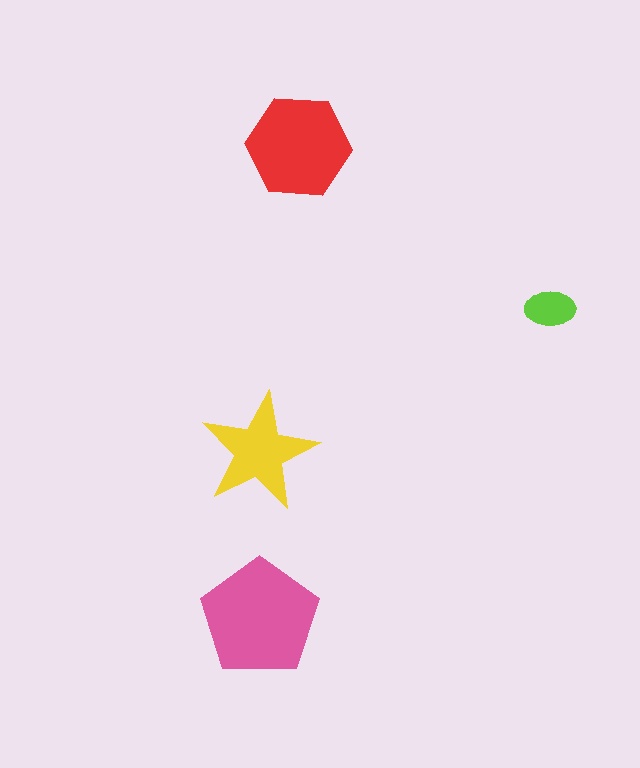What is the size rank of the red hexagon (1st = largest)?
2nd.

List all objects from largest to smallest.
The pink pentagon, the red hexagon, the yellow star, the lime ellipse.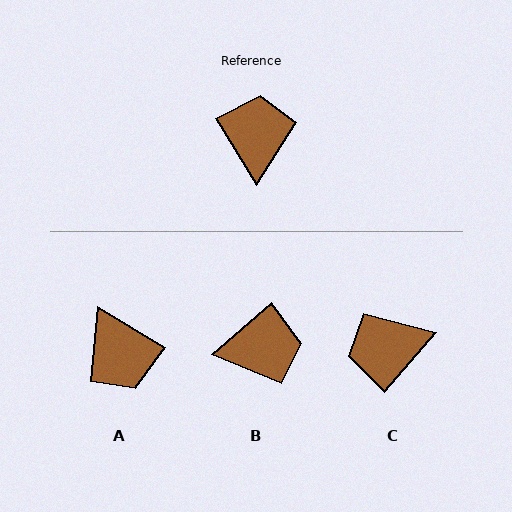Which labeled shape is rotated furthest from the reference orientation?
A, about 153 degrees away.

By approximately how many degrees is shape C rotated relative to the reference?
Approximately 108 degrees counter-clockwise.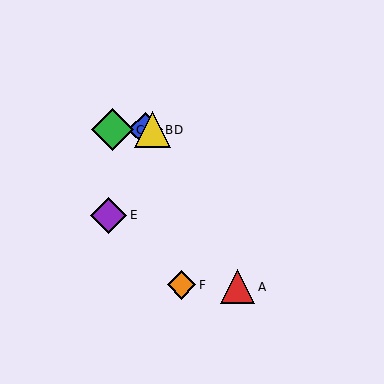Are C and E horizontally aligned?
No, C is at y≈130 and E is at y≈215.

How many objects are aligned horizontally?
3 objects (B, C, D) are aligned horizontally.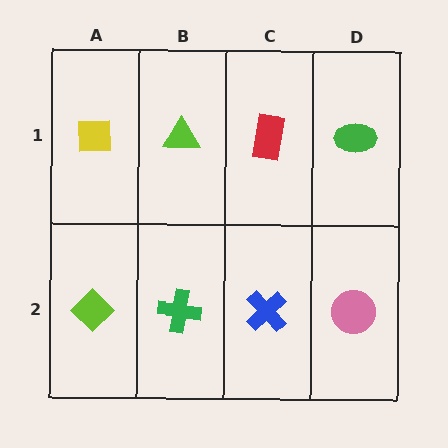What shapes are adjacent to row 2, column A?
A yellow square (row 1, column A), a green cross (row 2, column B).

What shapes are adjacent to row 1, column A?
A lime diamond (row 2, column A), a lime triangle (row 1, column B).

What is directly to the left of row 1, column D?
A red rectangle.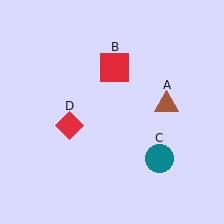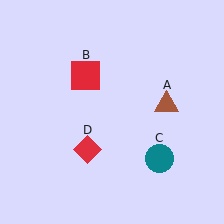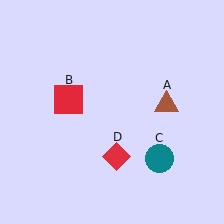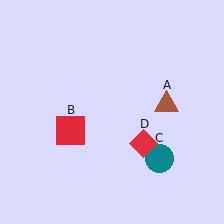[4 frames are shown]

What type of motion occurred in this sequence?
The red square (object B), red diamond (object D) rotated counterclockwise around the center of the scene.